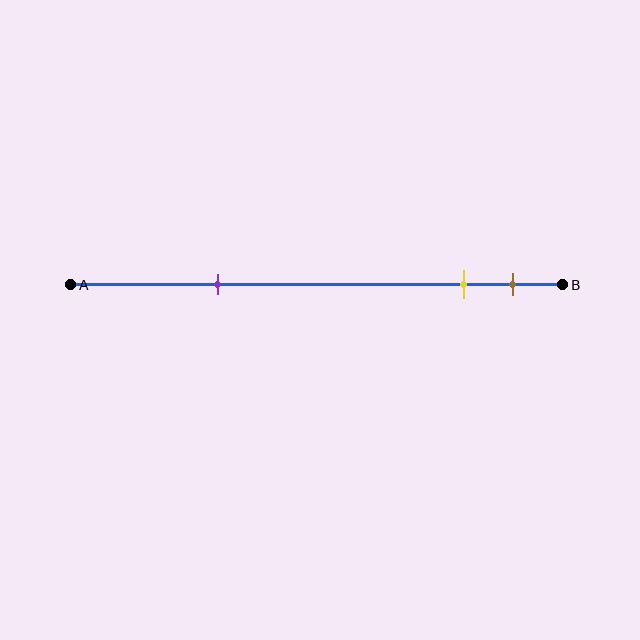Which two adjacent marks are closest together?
The yellow and brown marks are the closest adjacent pair.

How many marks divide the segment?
There are 3 marks dividing the segment.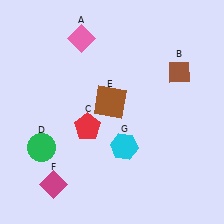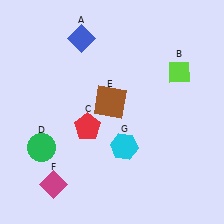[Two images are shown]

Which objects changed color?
A changed from pink to blue. B changed from brown to lime.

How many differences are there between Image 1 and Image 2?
There are 2 differences between the two images.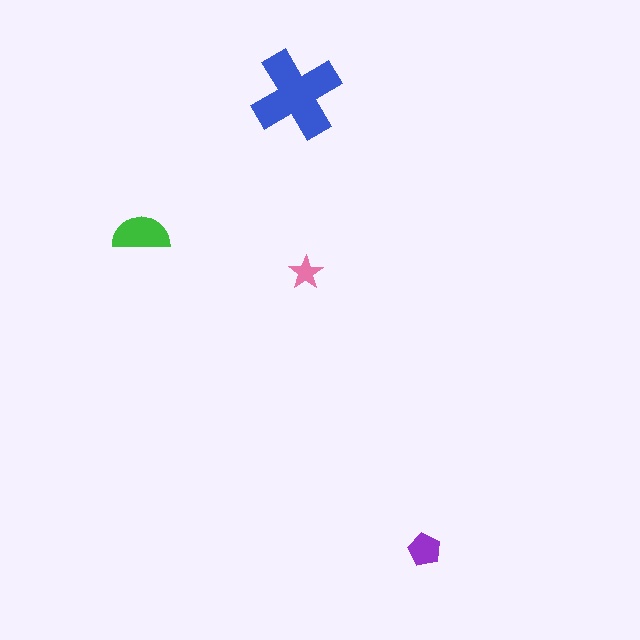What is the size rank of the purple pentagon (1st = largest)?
3rd.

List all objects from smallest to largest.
The pink star, the purple pentagon, the green semicircle, the blue cross.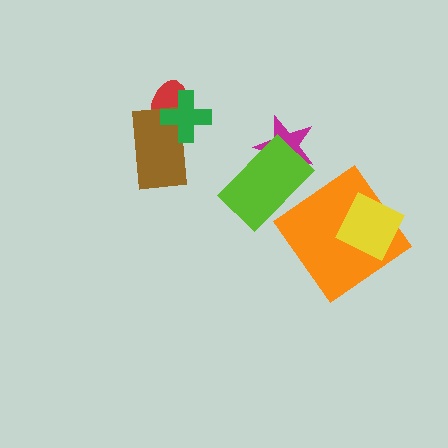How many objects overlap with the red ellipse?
2 objects overlap with the red ellipse.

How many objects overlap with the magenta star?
1 object overlaps with the magenta star.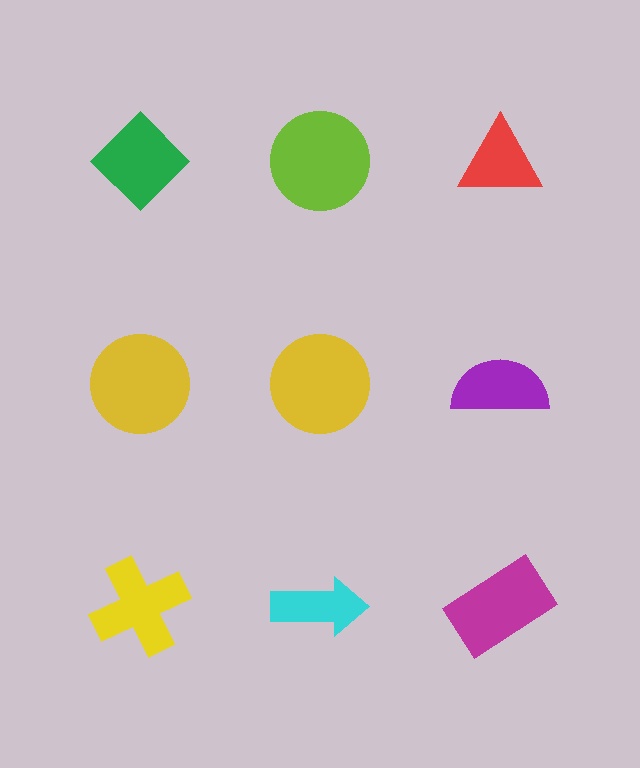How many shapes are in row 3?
3 shapes.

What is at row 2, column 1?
A yellow circle.